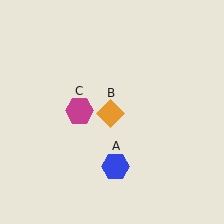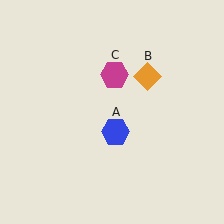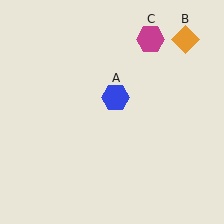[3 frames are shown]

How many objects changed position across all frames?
3 objects changed position: blue hexagon (object A), orange diamond (object B), magenta hexagon (object C).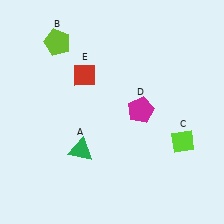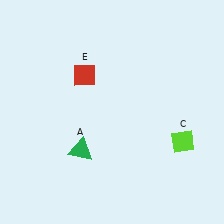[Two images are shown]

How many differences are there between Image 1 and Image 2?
There are 2 differences between the two images.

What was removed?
The magenta pentagon (D), the lime pentagon (B) were removed in Image 2.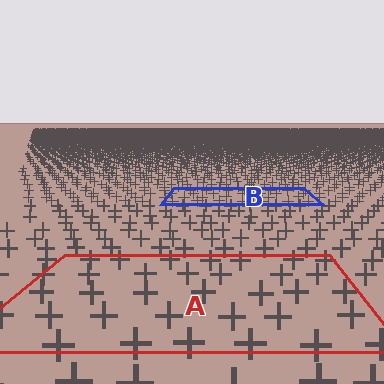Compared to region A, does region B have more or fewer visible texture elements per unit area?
Region B has more texture elements per unit area — they are packed more densely because it is farther away.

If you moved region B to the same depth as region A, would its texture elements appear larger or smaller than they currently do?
They would appear larger. At a closer depth, the same texture elements are projected at a bigger on-screen size.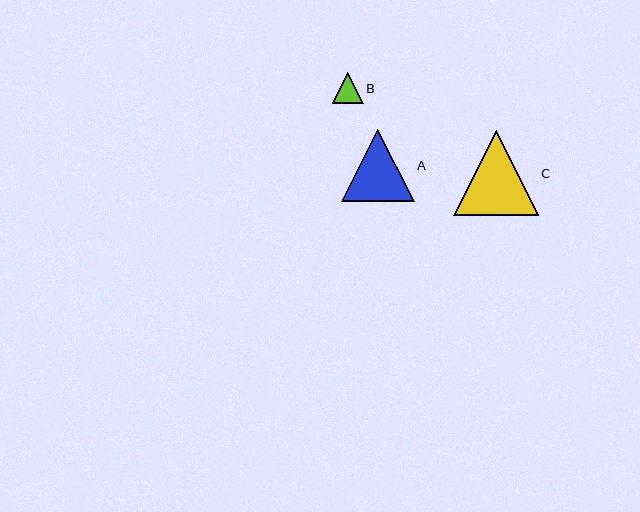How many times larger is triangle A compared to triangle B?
Triangle A is approximately 2.4 times the size of triangle B.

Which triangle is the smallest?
Triangle B is the smallest with a size of approximately 31 pixels.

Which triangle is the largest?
Triangle C is the largest with a size of approximately 84 pixels.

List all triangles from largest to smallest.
From largest to smallest: C, A, B.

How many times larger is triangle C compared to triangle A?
Triangle C is approximately 1.2 times the size of triangle A.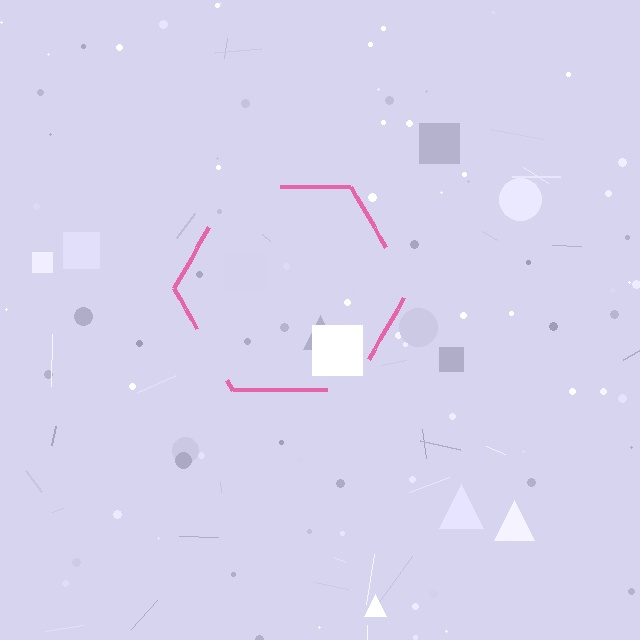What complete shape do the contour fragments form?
The contour fragments form a hexagon.